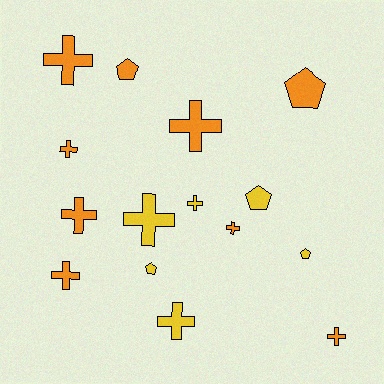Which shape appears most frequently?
Cross, with 10 objects.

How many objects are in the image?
There are 15 objects.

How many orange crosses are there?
There are 7 orange crosses.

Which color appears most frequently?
Orange, with 9 objects.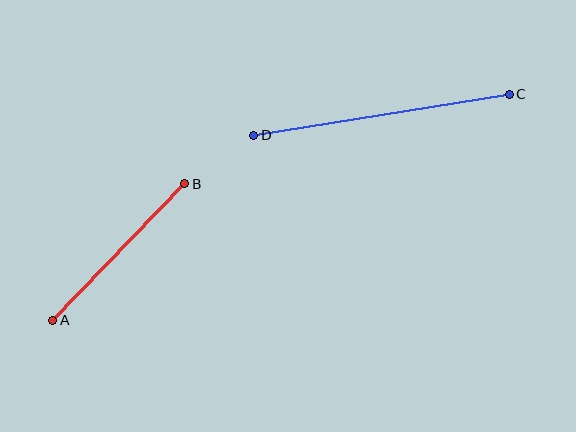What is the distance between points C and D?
The distance is approximately 259 pixels.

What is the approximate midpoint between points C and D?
The midpoint is at approximately (382, 115) pixels.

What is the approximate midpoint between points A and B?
The midpoint is at approximately (119, 252) pixels.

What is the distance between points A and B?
The distance is approximately 190 pixels.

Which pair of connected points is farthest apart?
Points C and D are farthest apart.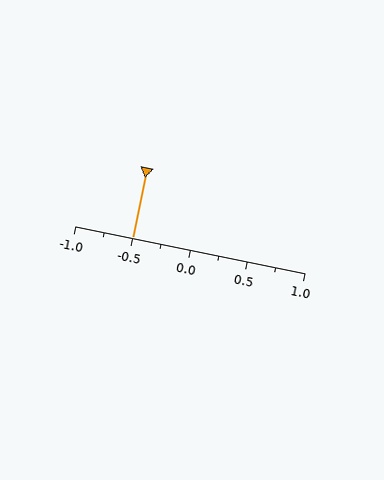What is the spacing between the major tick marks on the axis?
The major ticks are spaced 0.5 apart.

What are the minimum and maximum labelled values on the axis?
The axis runs from -1.0 to 1.0.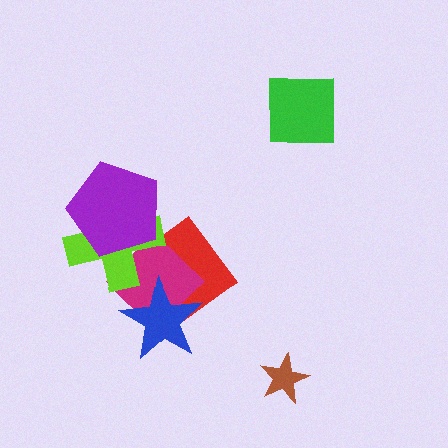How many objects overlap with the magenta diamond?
3 objects overlap with the magenta diamond.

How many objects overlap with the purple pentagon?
1 object overlaps with the purple pentagon.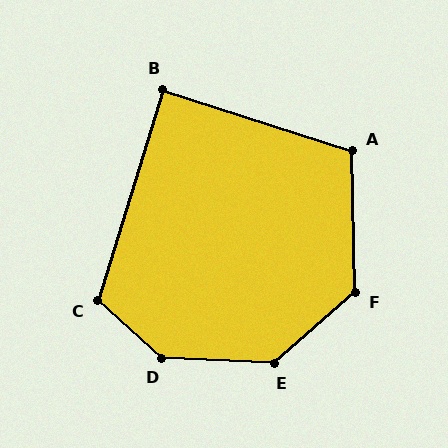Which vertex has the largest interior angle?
D, at approximately 141 degrees.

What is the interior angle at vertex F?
Approximately 130 degrees (obtuse).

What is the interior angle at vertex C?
Approximately 115 degrees (obtuse).